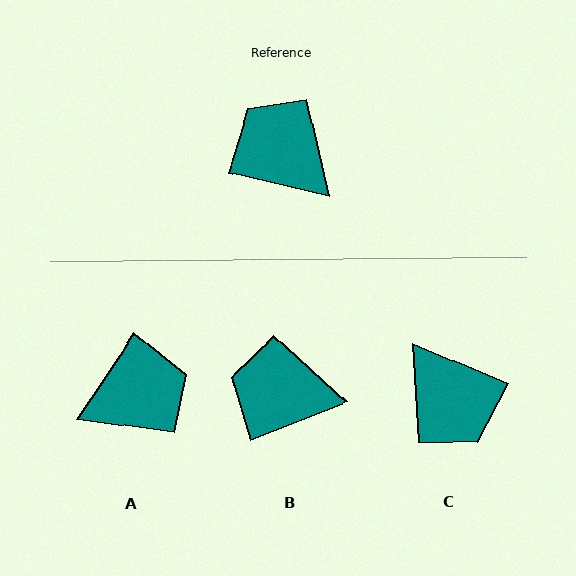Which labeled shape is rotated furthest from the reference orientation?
C, about 170 degrees away.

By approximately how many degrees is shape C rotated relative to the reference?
Approximately 170 degrees counter-clockwise.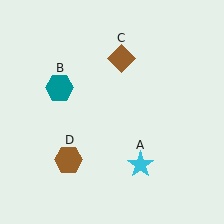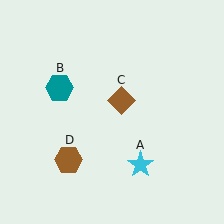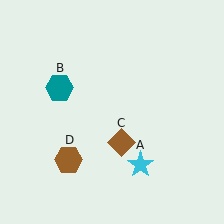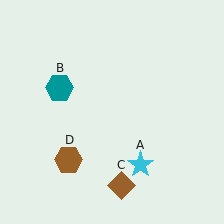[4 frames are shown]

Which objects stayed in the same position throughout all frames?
Cyan star (object A) and teal hexagon (object B) and brown hexagon (object D) remained stationary.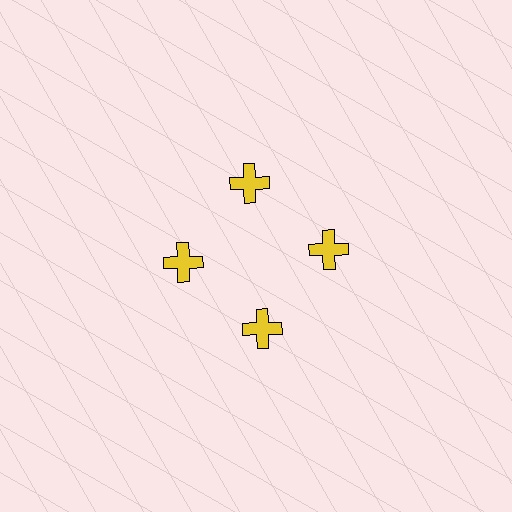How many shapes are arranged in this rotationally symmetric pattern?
There are 4 shapes, arranged in 4 groups of 1.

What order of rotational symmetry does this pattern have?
This pattern has 4-fold rotational symmetry.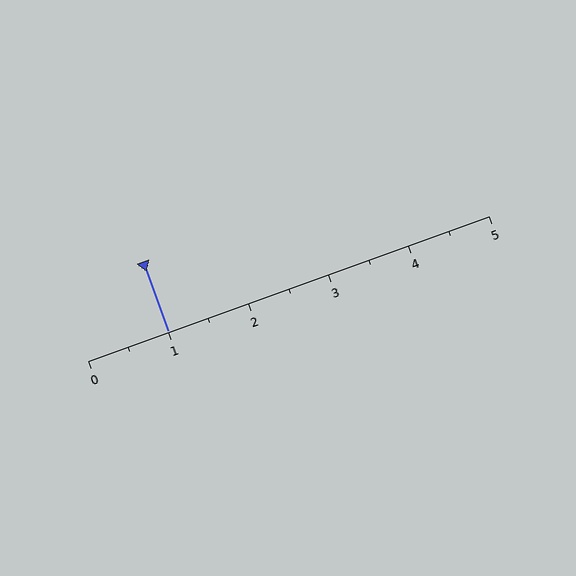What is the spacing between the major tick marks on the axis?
The major ticks are spaced 1 apart.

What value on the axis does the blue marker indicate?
The marker indicates approximately 1.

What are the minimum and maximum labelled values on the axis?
The axis runs from 0 to 5.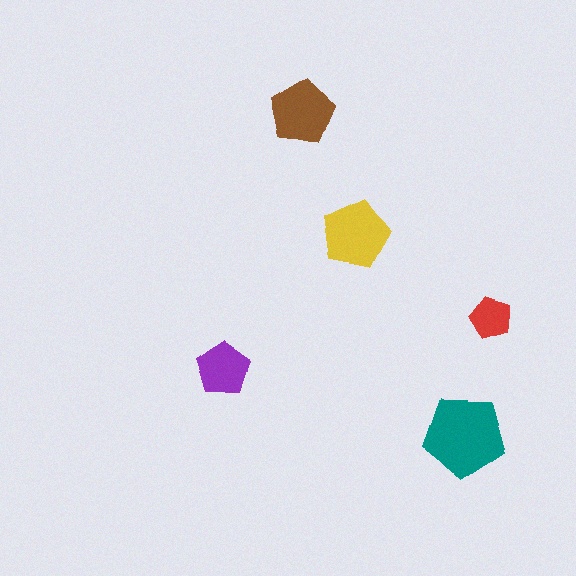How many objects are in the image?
There are 5 objects in the image.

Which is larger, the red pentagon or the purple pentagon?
The purple one.